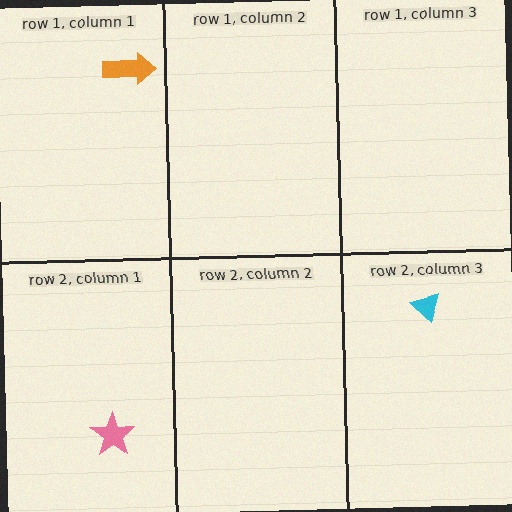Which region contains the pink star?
The row 2, column 1 region.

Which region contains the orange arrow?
The row 1, column 1 region.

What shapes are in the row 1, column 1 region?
The orange arrow.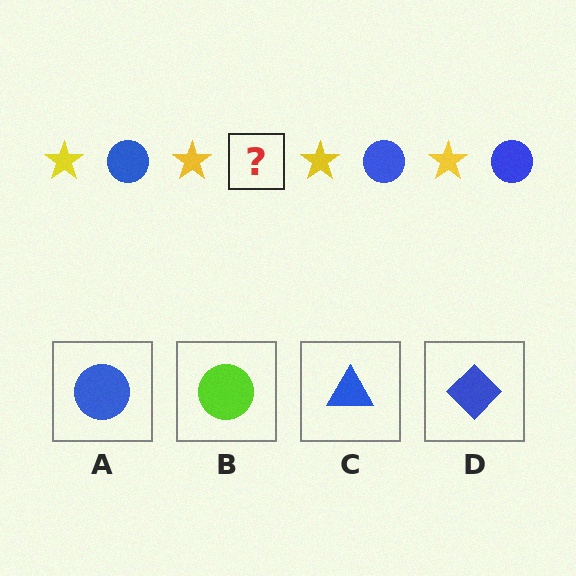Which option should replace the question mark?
Option A.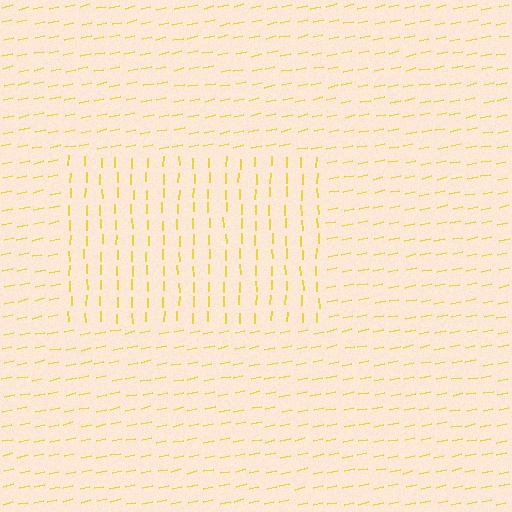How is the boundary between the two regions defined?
The boundary is defined purely by a change in line orientation (approximately 78 degrees difference). All lines are the same color and thickness.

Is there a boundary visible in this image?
Yes, there is a texture boundary formed by a change in line orientation.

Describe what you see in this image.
The image is filled with small yellow line segments. A rectangle region in the image has lines oriented differently from the surrounding lines, creating a visible texture boundary.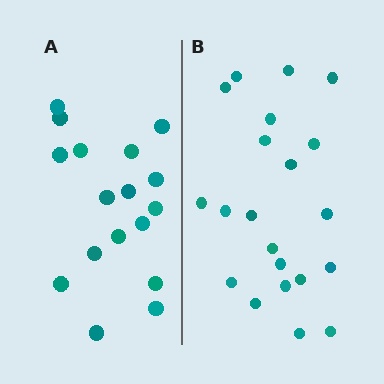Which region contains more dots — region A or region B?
Region B (the right region) has more dots.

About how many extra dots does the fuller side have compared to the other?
Region B has about 4 more dots than region A.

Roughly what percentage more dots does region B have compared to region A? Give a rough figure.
About 25% more.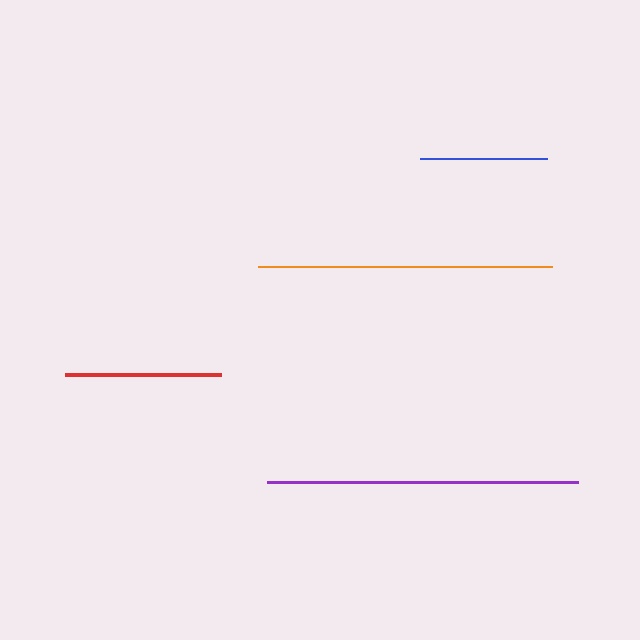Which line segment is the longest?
The purple line is the longest at approximately 311 pixels.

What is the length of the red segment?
The red segment is approximately 156 pixels long.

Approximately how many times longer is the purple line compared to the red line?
The purple line is approximately 2.0 times the length of the red line.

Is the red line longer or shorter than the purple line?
The purple line is longer than the red line.